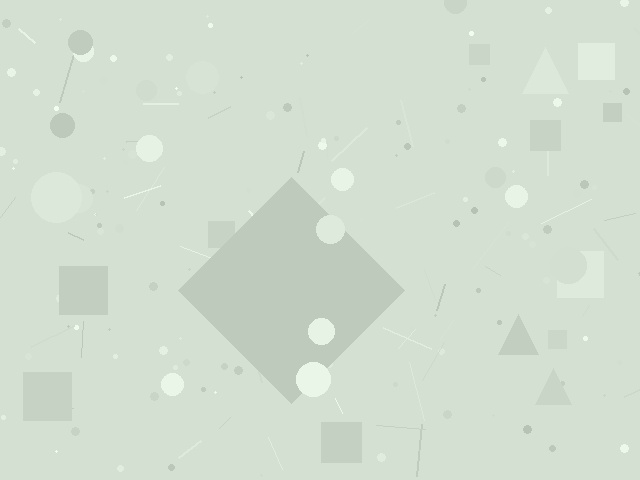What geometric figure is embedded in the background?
A diamond is embedded in the background.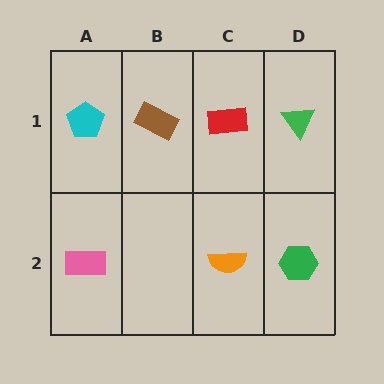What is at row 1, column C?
A red rectangle.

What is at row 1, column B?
A brown rectangle.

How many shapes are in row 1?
4 shapes.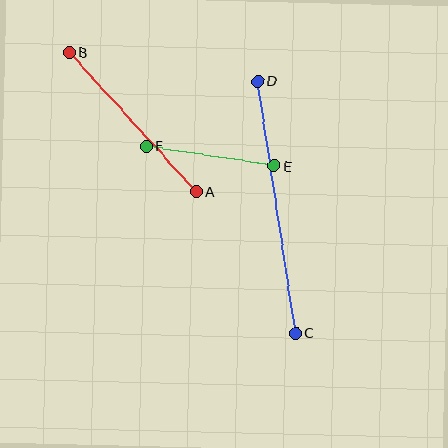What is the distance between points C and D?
The distance is approximately 255 pixels.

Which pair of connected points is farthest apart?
Points C and D are farthest apart.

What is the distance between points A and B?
The distance is approximately 188 pixels.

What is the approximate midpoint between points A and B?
The midpoint is at approximately (133, 122) pixels.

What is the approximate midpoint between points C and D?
The midpoint is at approximately (277, 207) pixels.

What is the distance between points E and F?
The distance is approximately 130 pixels.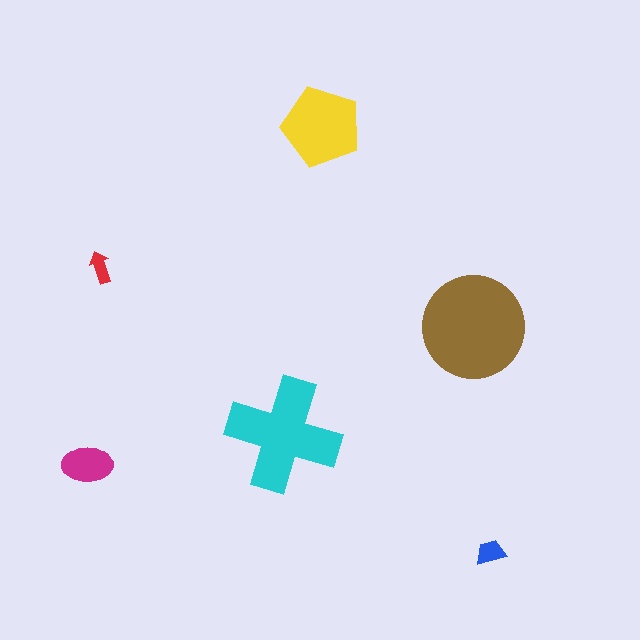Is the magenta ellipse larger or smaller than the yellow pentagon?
Smaller.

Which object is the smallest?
The red arrow.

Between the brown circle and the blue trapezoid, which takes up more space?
The brown circle.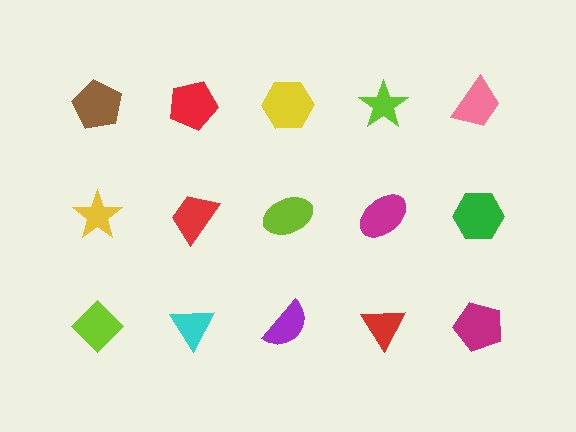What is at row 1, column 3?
A yellow hexagon.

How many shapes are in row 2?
5 shapes.